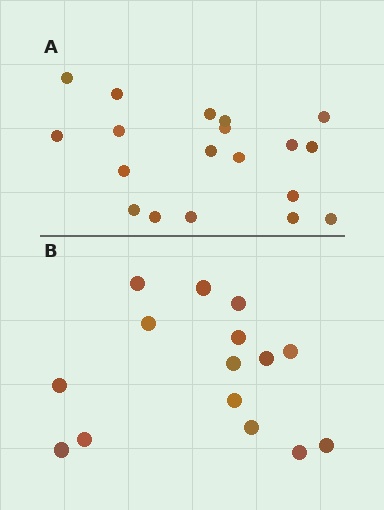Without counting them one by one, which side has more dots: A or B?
Region A (the top region) has more dots.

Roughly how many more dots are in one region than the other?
Region A has about 4 more dots than region B.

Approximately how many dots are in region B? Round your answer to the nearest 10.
About 20 dots. (The exact count is 15, which rounds to 20.)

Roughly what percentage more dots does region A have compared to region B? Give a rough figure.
About 25% more.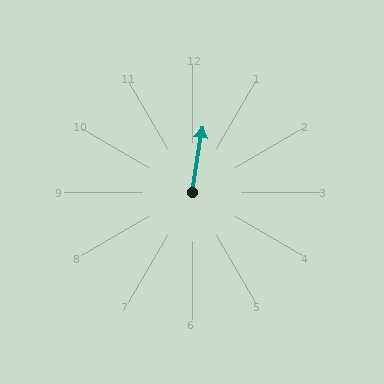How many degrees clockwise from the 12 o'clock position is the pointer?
Approximately 9 degrees.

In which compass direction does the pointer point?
North.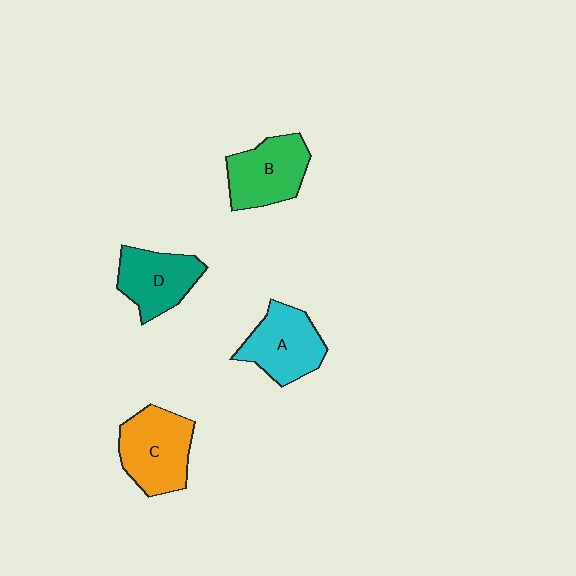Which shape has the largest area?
Shape C (orange).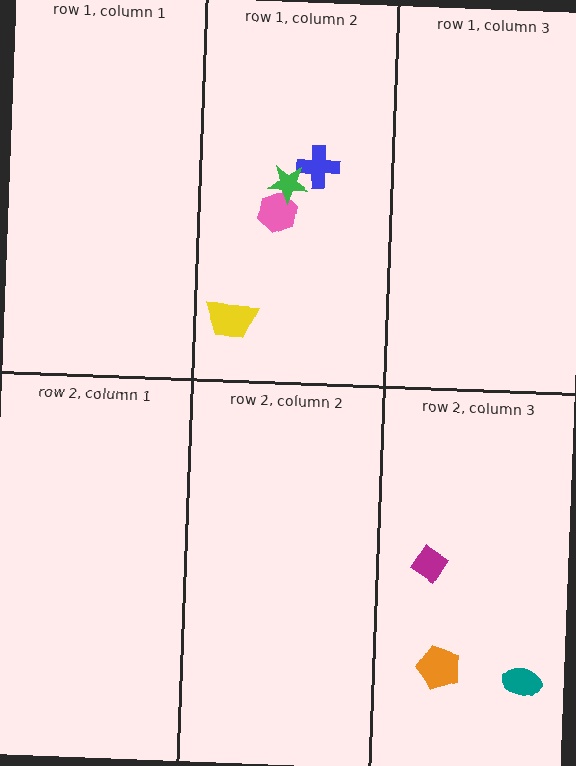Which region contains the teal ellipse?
The row 2, column 3 region.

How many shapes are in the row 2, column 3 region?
3.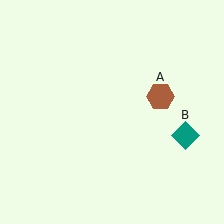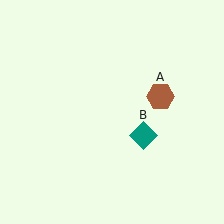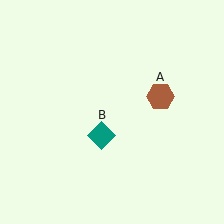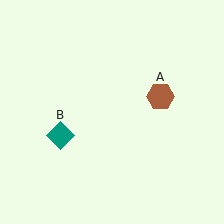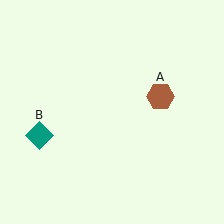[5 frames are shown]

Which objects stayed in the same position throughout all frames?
Brown hexagon (object A) remained stationary.